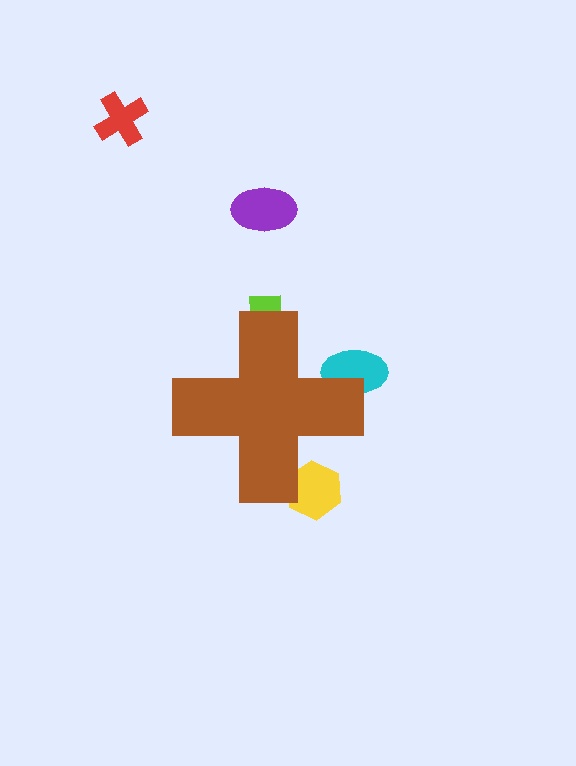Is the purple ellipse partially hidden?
No, the purple ellipse is fully visible.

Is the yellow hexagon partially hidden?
Yes, the yellow hexagon is partially hidden behind the brown cross.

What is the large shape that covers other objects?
A brown cross.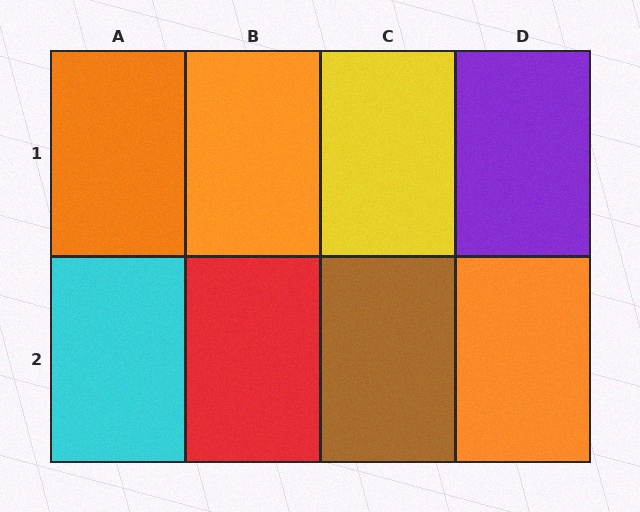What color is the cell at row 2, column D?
Orange.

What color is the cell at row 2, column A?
Cyan.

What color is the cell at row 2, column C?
Brown.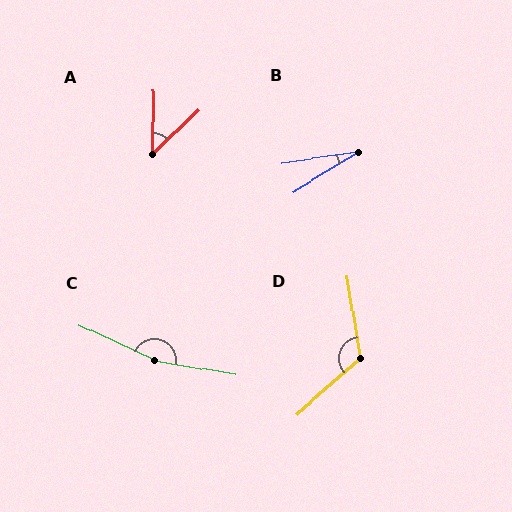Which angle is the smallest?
B, at approximately 24 degrees.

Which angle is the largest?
C, at approximately 165 degrees.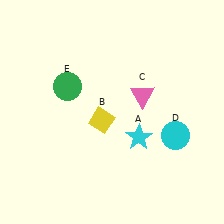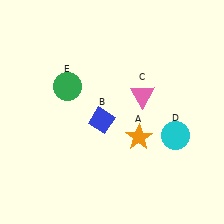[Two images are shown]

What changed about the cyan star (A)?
In Image 1, A is cyan. In Image 2, it changed to orange.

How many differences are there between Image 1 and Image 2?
There are 2 differences between the two images.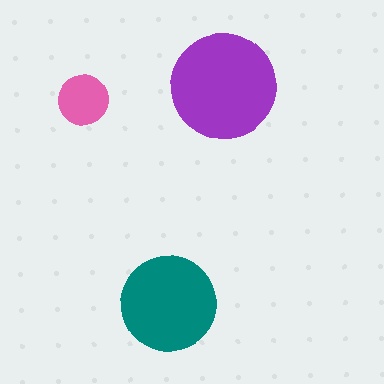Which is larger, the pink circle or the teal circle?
The teal one.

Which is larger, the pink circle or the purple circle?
The purple one.